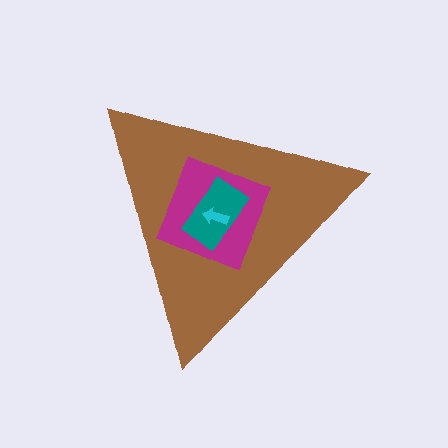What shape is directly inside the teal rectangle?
The cyan arrow.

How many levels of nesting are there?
4.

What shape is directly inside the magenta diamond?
The teal rectangle.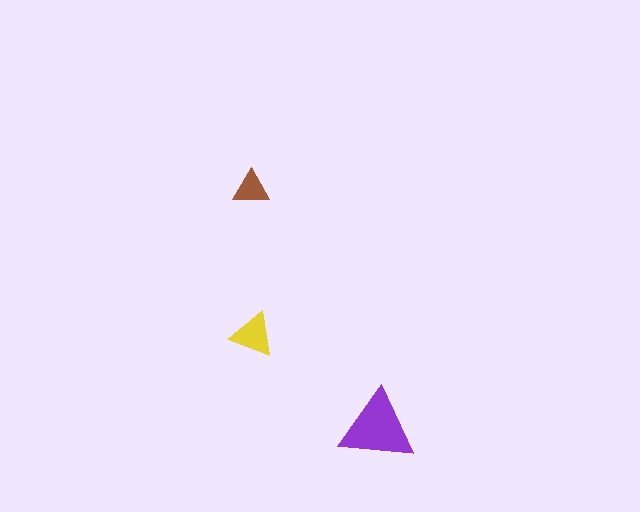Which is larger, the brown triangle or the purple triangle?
The purple one.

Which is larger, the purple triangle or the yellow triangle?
The purple one.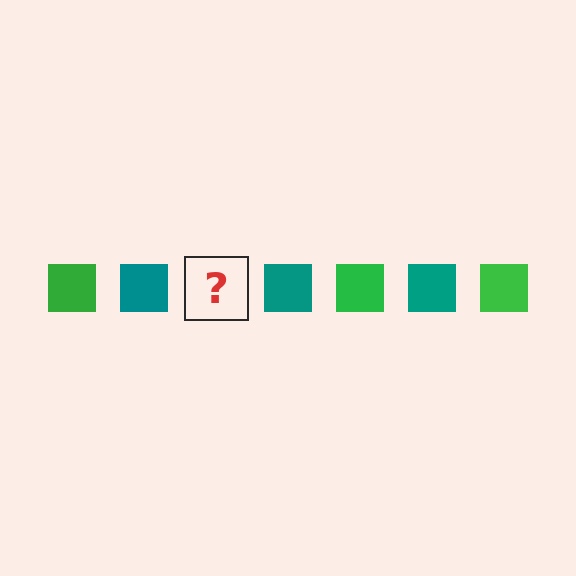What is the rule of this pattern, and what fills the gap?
The rule is that the pattern cycles through green, teal squares. The gap should be filled with a green square.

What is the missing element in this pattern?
The missing element is a green square.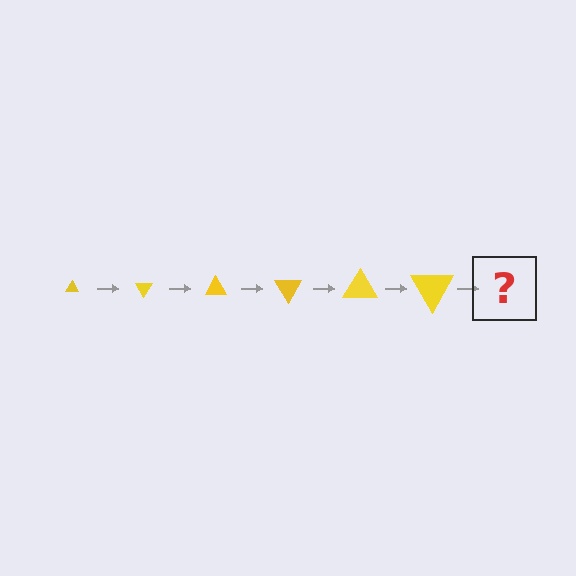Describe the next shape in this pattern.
It should be a triangle, larger than the previous one and rotated 360 degrees from the start.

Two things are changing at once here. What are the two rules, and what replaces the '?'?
The two rules are that the triangle grows larger each step and it rotates 60 degrees each step. The '?' should be a triangle, larger than the previous one and rotated 360 degrees from the start.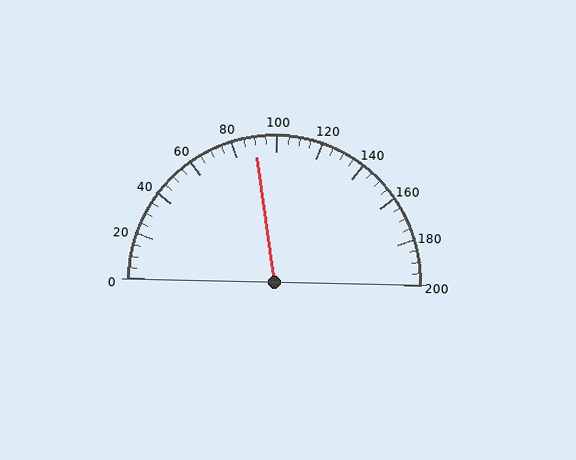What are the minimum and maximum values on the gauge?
The gauge ranges from 0 to 200.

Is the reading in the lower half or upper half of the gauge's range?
The reading is in the lower half of the range (0 to 200).